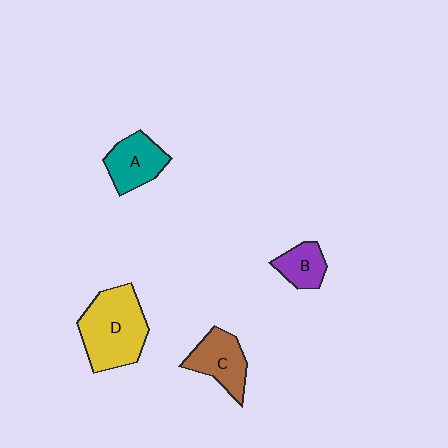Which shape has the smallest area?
Shape B (purple).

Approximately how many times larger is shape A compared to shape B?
Approximately 1.4 times.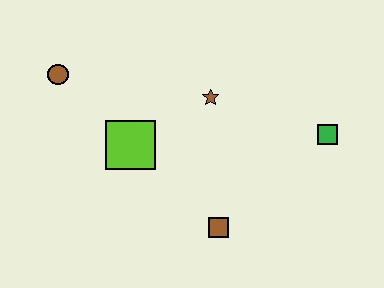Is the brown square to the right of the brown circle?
Yes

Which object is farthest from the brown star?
The brown circle is farthest from the brown star.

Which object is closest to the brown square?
The lime square is closest to the brown square.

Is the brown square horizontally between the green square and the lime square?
Yes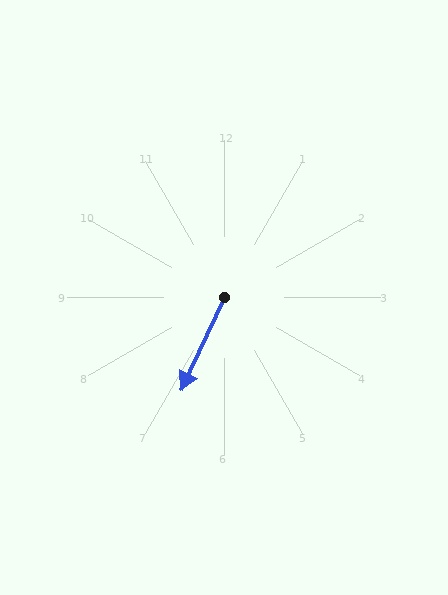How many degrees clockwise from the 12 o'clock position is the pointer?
Approximately 205 degrees.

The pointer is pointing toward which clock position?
Roughly 7 o'clock.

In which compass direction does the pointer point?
Southwest.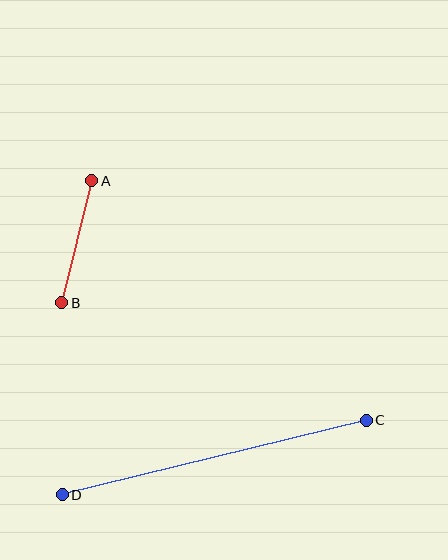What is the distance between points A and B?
The distance is approximately 126 pixels.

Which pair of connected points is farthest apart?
Points C and D are farthest apart.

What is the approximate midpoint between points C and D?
The midpoint is at approximately (214, 458) pixels.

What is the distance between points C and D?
The distance is approximately 313 pixels.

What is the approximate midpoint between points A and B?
The midpoint is at approximately (77, 242) pixels.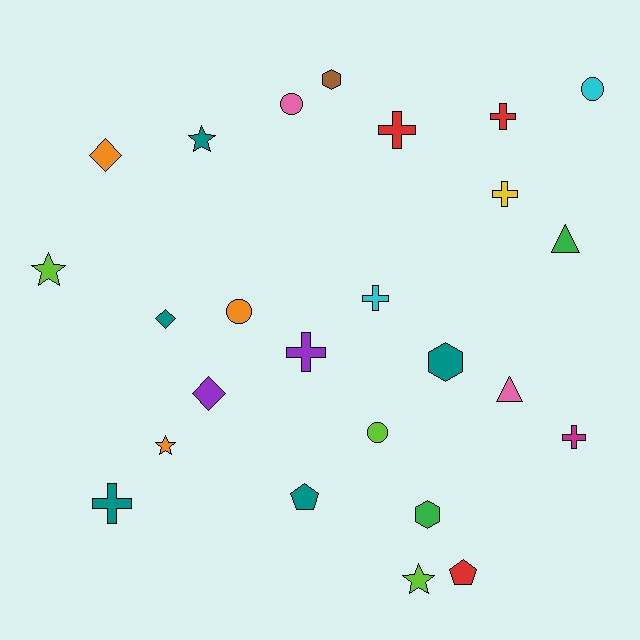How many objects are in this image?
There are 25 objects.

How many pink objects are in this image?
There are 2 pink objects.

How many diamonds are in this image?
There are 3 diamonds.